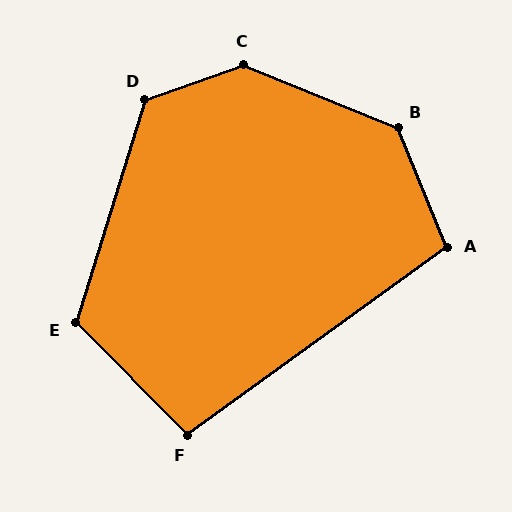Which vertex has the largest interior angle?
C, at approximately 138 degrees.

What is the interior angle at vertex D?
Approximately 127 degrees (obtuse).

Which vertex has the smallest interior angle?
F, at approximately 99 degrees.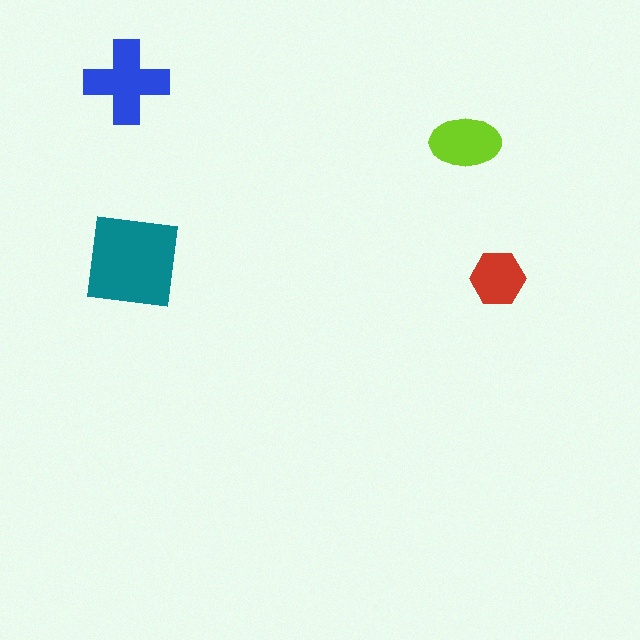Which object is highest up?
The blue cross is topmost.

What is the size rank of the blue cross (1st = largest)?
2nd.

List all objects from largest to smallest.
The teal square, the blue cross, the lime ellipse, the red hexagon.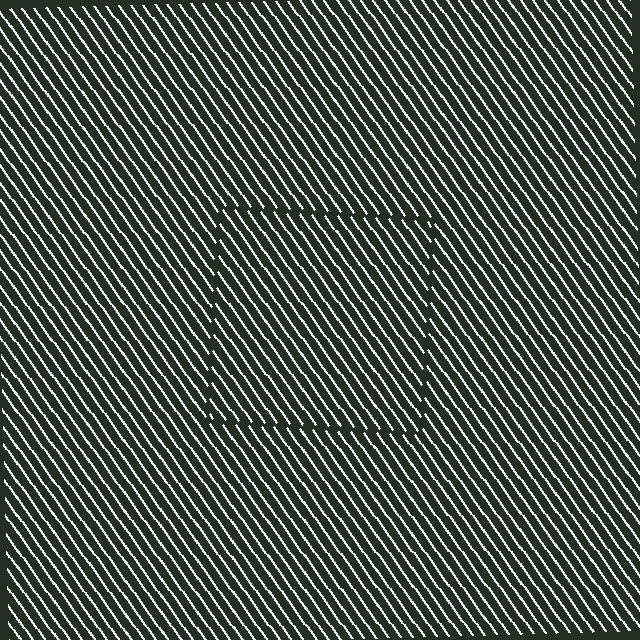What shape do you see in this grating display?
An illusory square. The interior of the shape contains the same grating, shifted by half a period — the contour is defined by the phase discontinuity where line-ends from the inner and outer gratings abut.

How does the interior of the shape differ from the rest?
The interior of the shape contains the same grating, shifted by half a period — the contour is defined by the phase discontinuity where line-ends from the inner and outer gratings abut.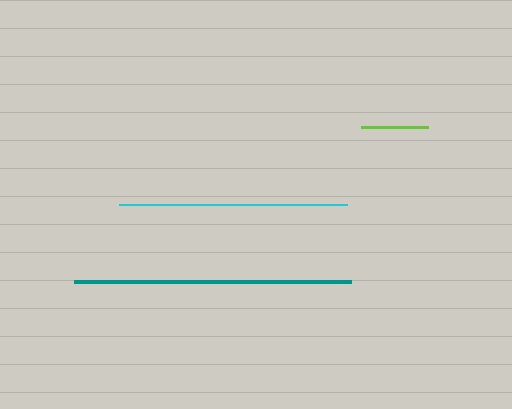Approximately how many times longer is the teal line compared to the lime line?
The teal line is approximately 4.1 times the length of the lime line.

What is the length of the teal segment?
The teal segment is approximately 277 pixels long.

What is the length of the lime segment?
The lime segment is approximately 68 pixels long.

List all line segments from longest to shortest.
From longest to shortest: teal, cyan, lime.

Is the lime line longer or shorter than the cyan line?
The cyan line is longer than the lime line.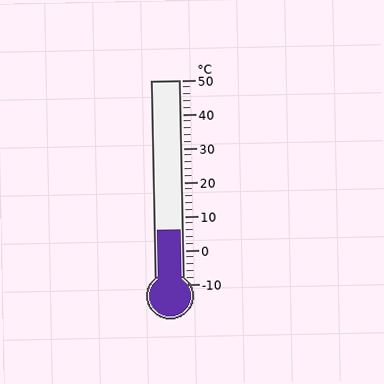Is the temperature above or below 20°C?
The temperature is below 20°C.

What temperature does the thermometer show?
The thermometer shows approximately 6°C.